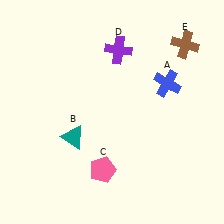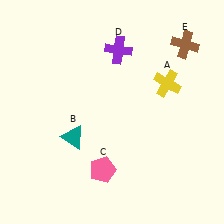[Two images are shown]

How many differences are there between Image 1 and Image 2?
There is 1 difference between the two images.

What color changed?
The cross (A) changed from blue in Image 1 to yellow in Image 2.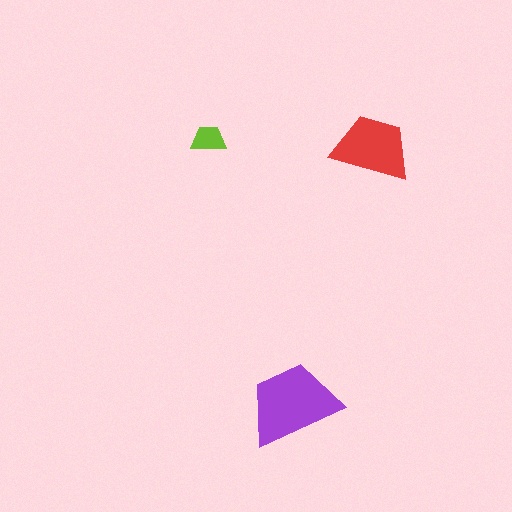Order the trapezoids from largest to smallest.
the purple one, the red one, the lime one.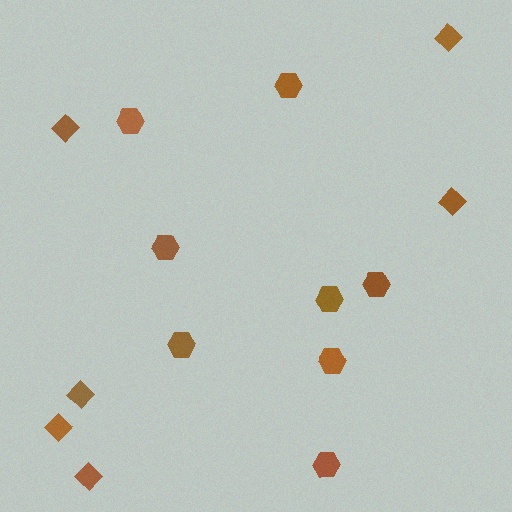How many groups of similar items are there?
There are 2 groups: one group of hexagons (8) and one group of diamonds (6).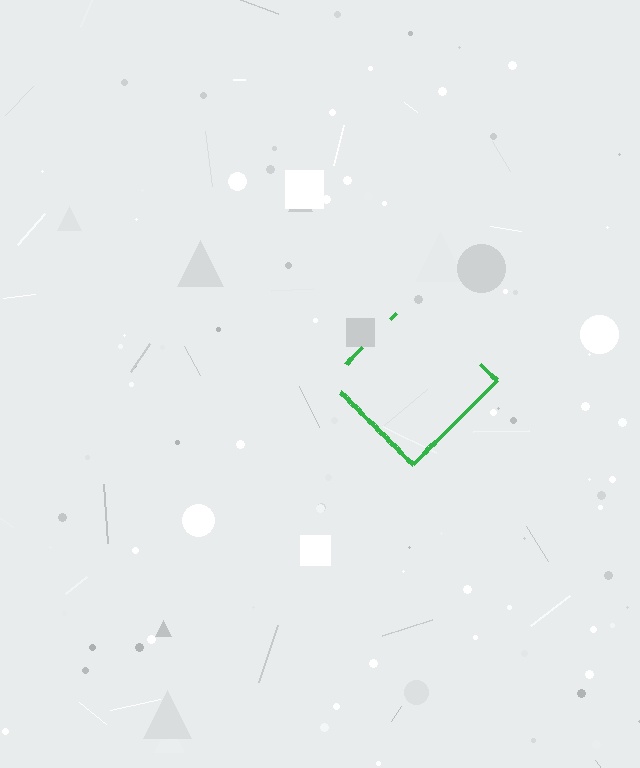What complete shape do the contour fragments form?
The contour fragments form a diamond.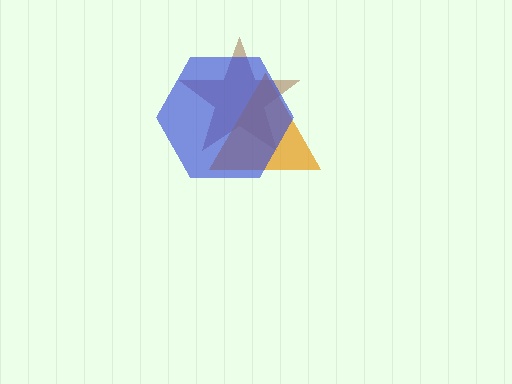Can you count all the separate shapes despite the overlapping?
Yes, there are 3 separate shapes.